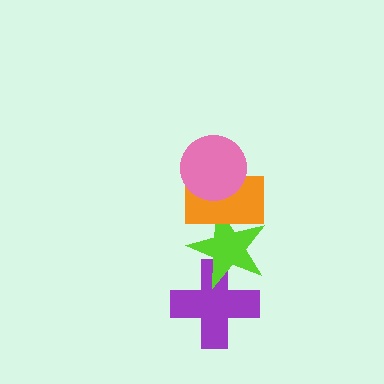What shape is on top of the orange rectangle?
The pink circle is on top of the orange rectangle.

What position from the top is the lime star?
The lime star is 3rd from the top.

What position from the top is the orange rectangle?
The orange rectangle is 2nd from the top.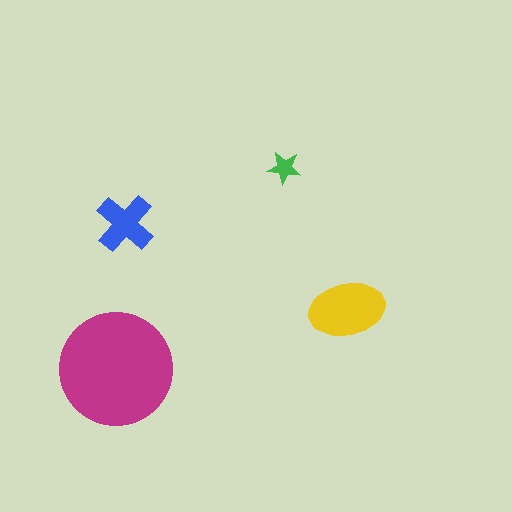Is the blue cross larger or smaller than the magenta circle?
Smaller.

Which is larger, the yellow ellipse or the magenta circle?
The magenta circle.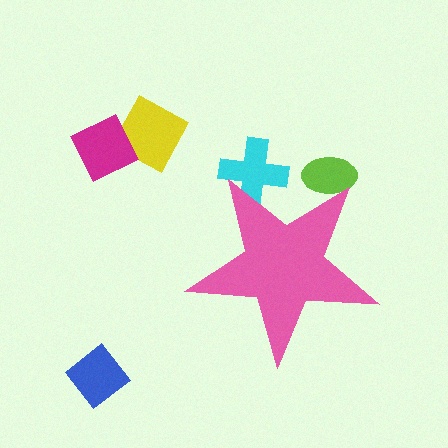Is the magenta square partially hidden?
No, the magenta square is fully visible.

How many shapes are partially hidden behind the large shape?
2 shapes are partially hidden.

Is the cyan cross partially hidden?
Yes, the cyan cross is partially hidden behind the pink star.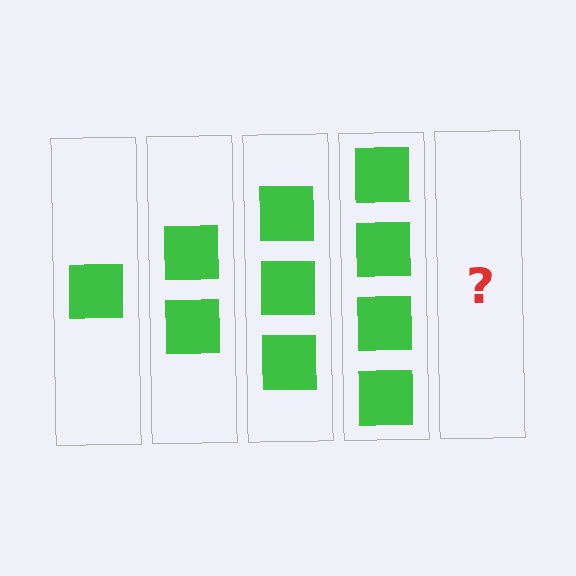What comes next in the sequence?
The next element should be 5 squares.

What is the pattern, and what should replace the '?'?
The pattern is that each step adds one more square. The '?' should be 5 squares.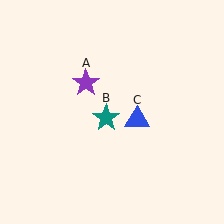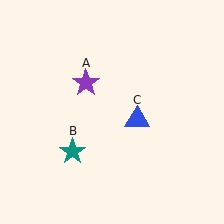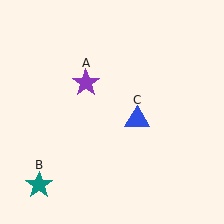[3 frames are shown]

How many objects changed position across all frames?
1 object changed position: teal star (object B).